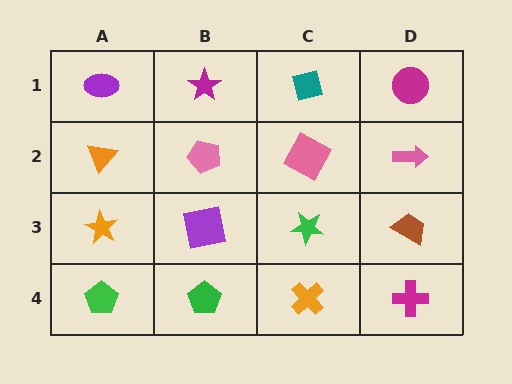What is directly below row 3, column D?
A magenta cross.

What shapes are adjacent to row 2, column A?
A purple ellipse (row 1, column A), an orange star (row 3, column A), a pink pentagon (row 2, column B).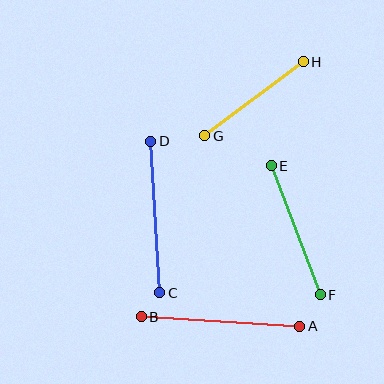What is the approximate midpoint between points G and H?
The midpoint is at approximately (254, 99) pixels.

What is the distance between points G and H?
The distance is approximately 123 pixels.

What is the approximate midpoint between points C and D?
The midpoint is at approximately (155, 217) pixels.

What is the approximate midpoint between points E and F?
The midpoint is at approximately (296, 230) pixels.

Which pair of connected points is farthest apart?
Points A and B are farthest apart.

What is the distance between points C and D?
The distance is approximately 151 pixels.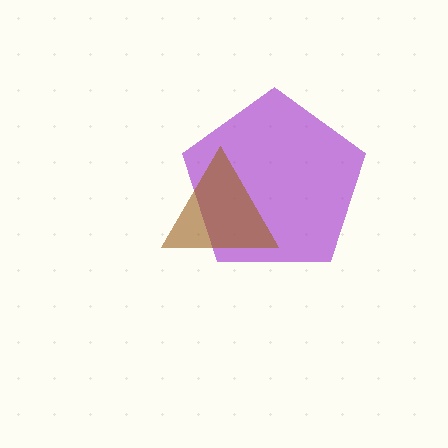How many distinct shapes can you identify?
There are 2 distinct shapes: a purple pentagon, a brown triangle.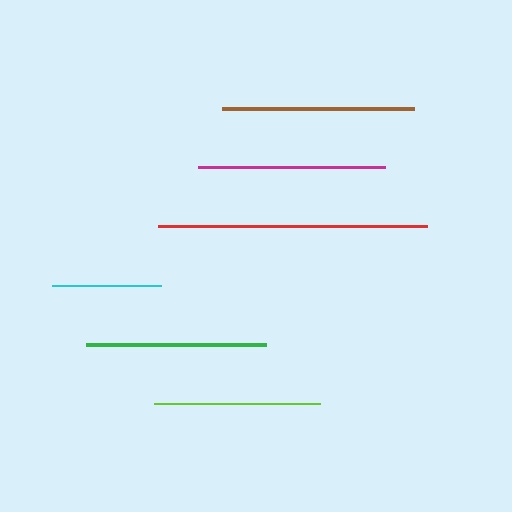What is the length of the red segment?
The red segment is approximately 270 pixels long.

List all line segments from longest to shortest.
From longest to shortest: red, brown, magenta, green, lime, cyan.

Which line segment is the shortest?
The cyan line is the shortest at approximately 110 pixels.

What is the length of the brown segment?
The brown segment is approximately 192 pixels long.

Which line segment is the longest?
The red line is the longest at approximately 270 pixels.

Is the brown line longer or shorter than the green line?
The brown line is longer than the green line.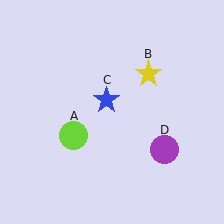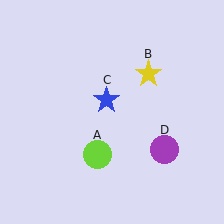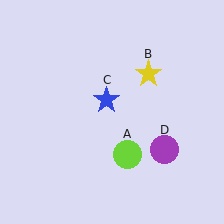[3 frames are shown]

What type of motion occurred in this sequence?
The lime circle (object A) rotated counterclockwise around the center of the scene.